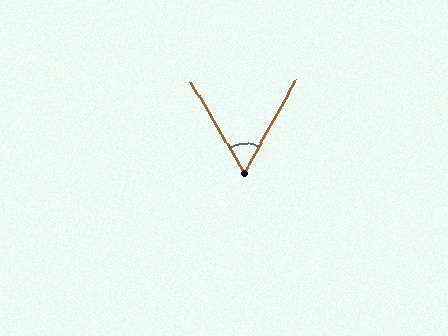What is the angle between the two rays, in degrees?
Approximately 59 degrees.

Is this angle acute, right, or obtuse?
It is acute.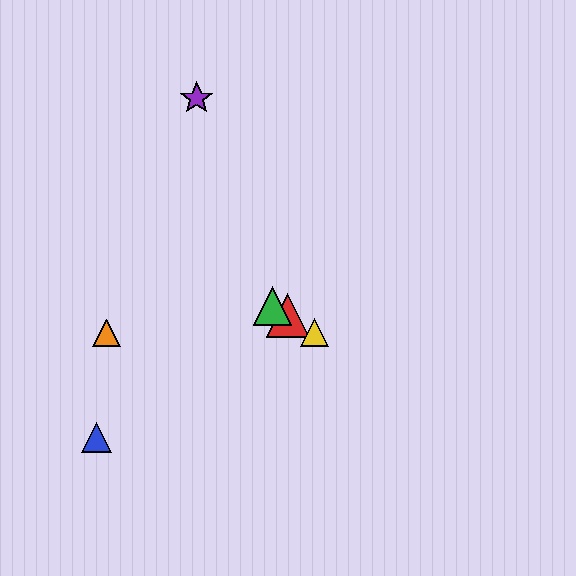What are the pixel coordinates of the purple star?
The purple star is at (197, 98).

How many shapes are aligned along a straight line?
3 shapes (the red triangle, the green triangle, the yellow triangle) are aligned along a straight line.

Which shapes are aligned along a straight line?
The red triangle, the green triangle, the yellow triangle are aligned along a straight line.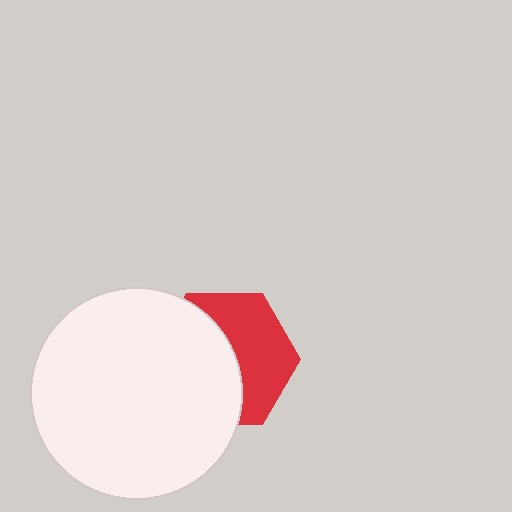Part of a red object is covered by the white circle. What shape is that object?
It is a hexagon.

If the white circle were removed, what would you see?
You would see the complete red hexagon.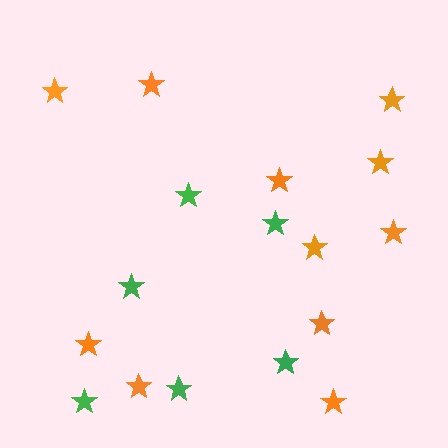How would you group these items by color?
There are 2 groups: one group of orange stars (11) and one group of green stars (6).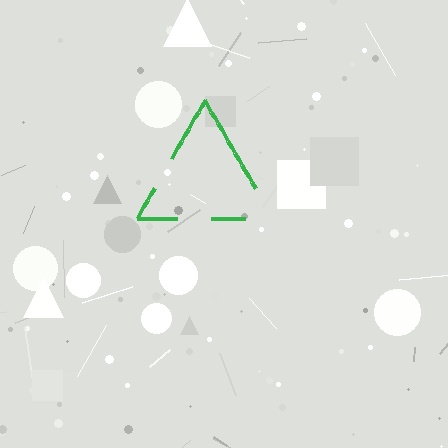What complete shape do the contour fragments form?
The contour fragments form a triangle.